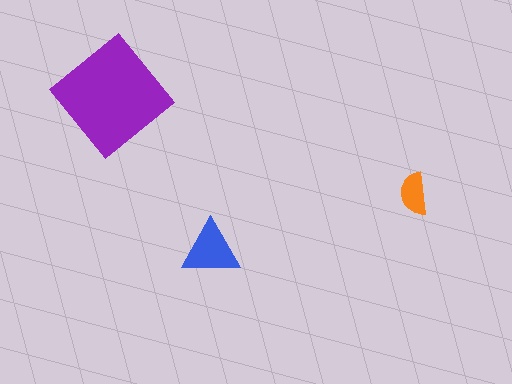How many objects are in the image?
There are 3 objects in the image.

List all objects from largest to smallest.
The purple diamond, the blue triangle, the orange semicircle.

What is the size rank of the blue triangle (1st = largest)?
2nd.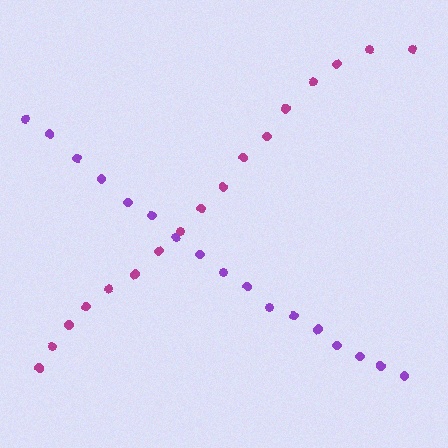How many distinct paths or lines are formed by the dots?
There are 2 distinct paths.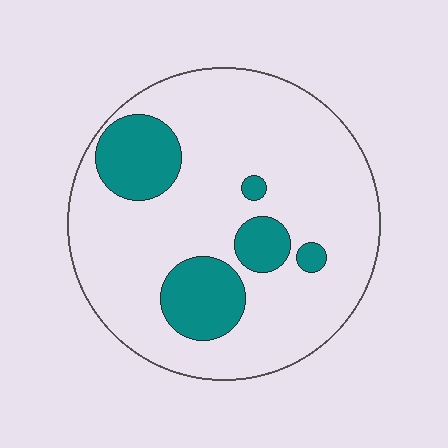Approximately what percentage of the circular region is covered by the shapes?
Approximately 20%.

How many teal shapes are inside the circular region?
5.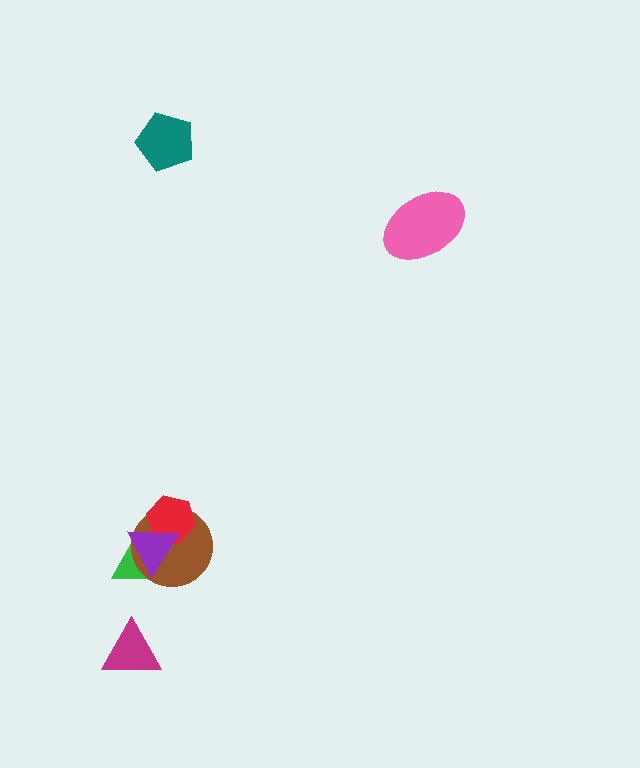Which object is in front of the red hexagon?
The purple triangle is in front of the red hexagon.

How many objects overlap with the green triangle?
3 objects overlap with the green triangle.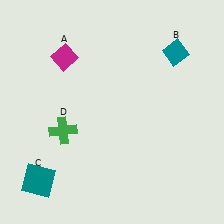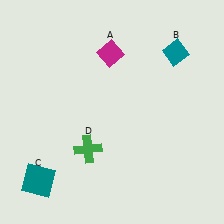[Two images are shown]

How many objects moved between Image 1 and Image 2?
2 objects moved between the two images.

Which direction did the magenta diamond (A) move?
The magenta diamond (A) moved right.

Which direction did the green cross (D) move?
The green cross (D) moved right.